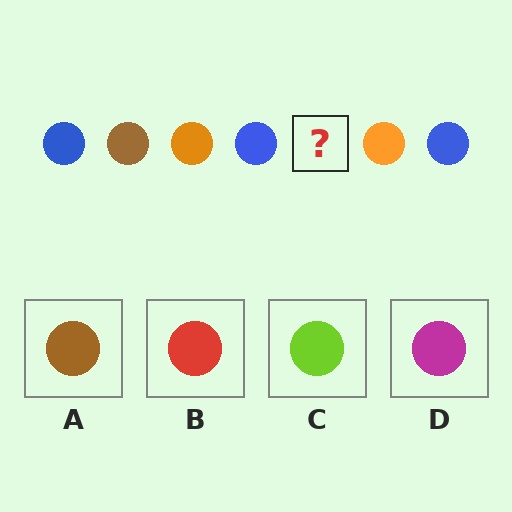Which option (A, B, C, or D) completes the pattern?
A.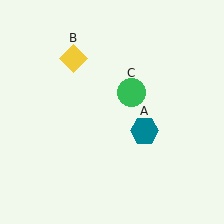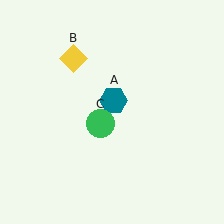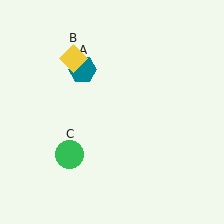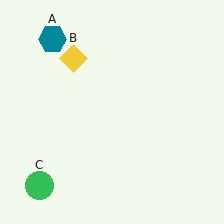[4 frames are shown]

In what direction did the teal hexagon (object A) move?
The teal hexagon (object A) moved up and to the left.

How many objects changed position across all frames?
2 objects changed position: teal hexagon (object A), green circle (object C).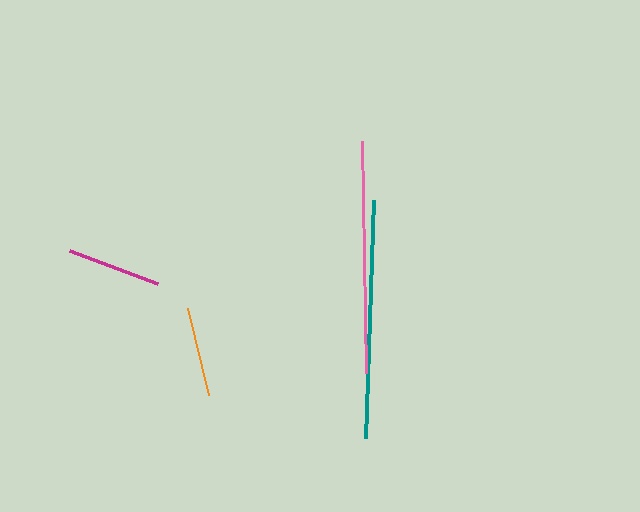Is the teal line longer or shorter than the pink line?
The teal line is longer than the pink line.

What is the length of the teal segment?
The teal segment is approximately 238 pixels long.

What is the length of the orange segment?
The orange segment is approximately 90 pixels long.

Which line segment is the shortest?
The orange line is the shortest at approximately 90 pixels.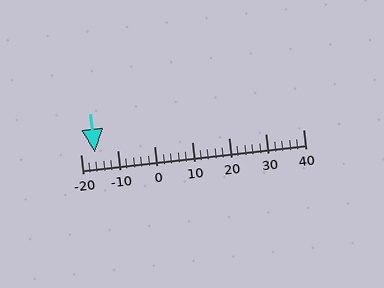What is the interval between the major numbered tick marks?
The major tick marks are spaced 10 units apart.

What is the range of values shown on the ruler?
The ruler shows values from -20 to 40.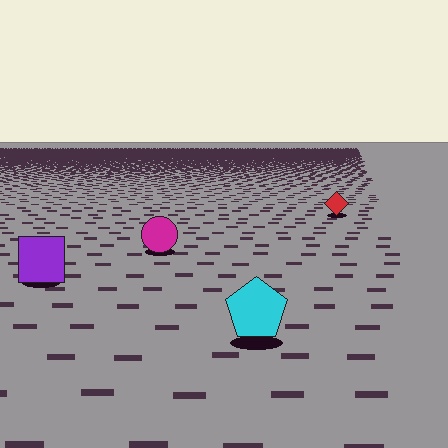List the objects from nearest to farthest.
From nearest to farthest: the cyan pentagon, the purple square, the magenta circle, the red diamond.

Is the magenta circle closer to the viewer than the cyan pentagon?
No. The cyan pentagon is closer — you can tell from the texture gradient: the ground texture is coarser near it.